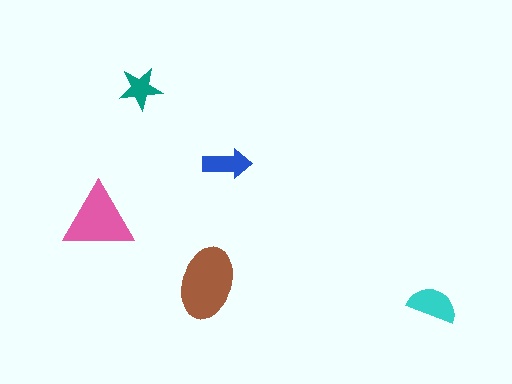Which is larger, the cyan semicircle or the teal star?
The cyan semicircle.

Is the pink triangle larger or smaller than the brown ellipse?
Smaller.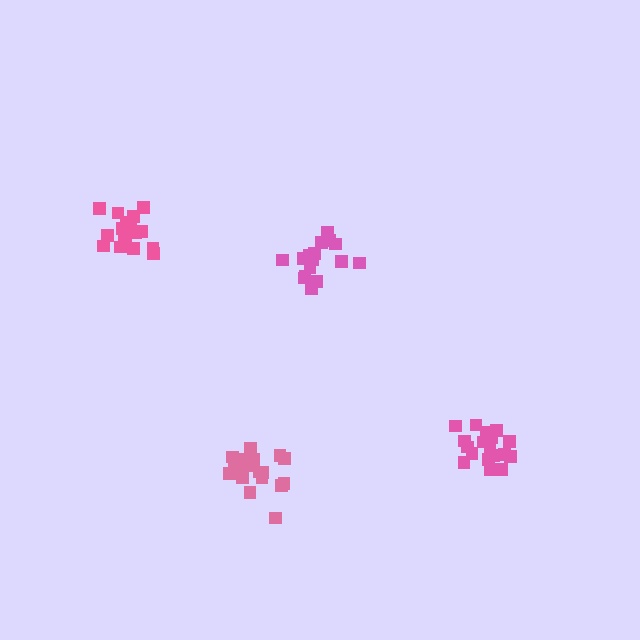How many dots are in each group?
Group 1: 19 dots, Group 2: 16 dots, Group 3: 17 dots, Group 4: 19 dots (71 total).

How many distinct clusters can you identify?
There are 4 distinct clusters.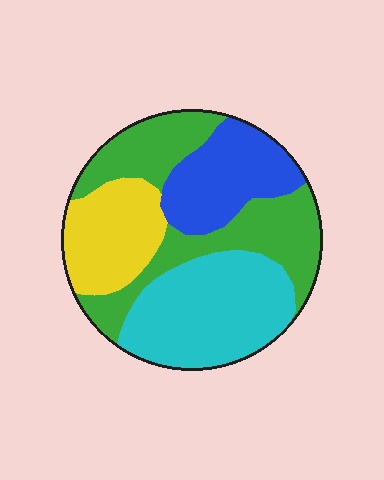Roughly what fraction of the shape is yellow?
Yellow covers about 20% of the shape.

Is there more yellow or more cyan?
Cyan.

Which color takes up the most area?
Green, at roughly 35%.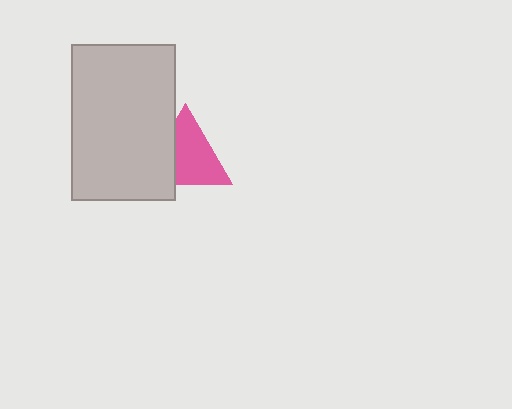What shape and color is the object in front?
The object in front is a light gray rectangle.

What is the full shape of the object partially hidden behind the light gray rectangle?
The partially hidden object is a pink triangle.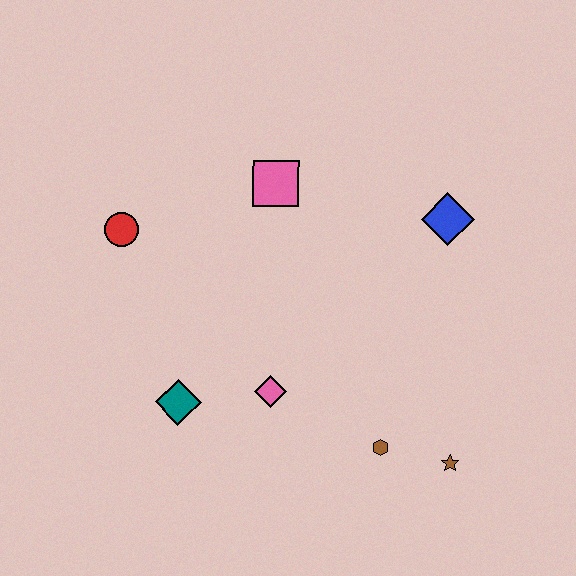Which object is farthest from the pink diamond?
The blue diamond is farthest from the pink diamond.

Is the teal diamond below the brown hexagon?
No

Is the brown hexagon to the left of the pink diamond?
No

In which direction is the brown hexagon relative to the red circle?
The brown hexagon is to the right of the red circle.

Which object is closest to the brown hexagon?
The brown star is closest to the brown hexagon.